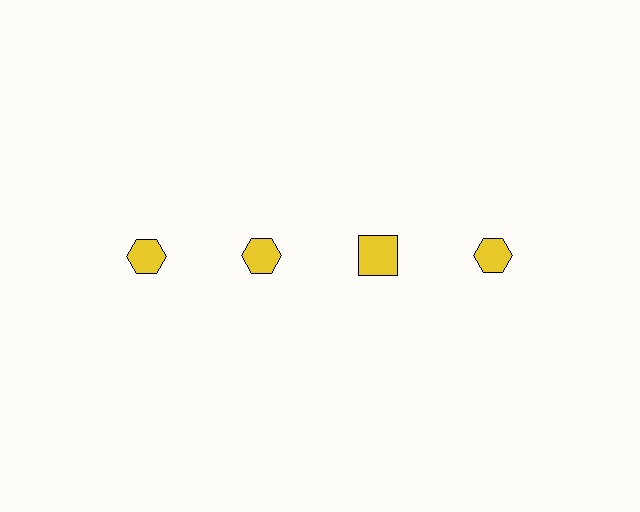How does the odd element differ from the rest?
It has a different shape: square instead of hexagon.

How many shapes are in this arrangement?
There are 4 shapes arranged in a grid pattern.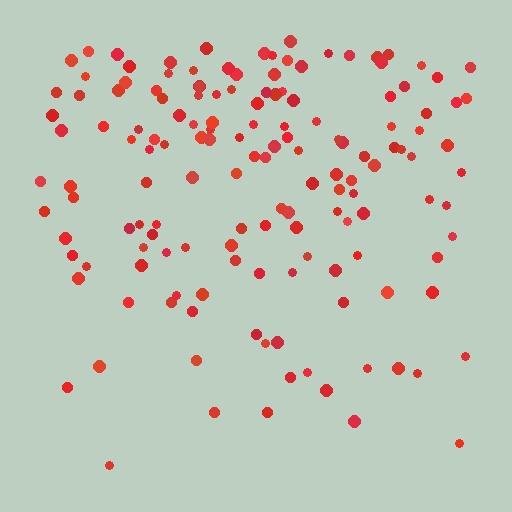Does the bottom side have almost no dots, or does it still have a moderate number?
Still a moderate number, just noticeably fewer than the top.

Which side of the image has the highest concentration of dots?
The top.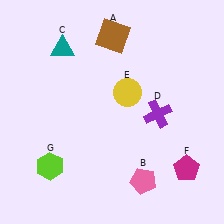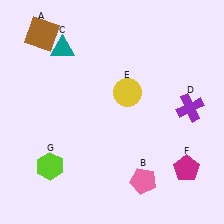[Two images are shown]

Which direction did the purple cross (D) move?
The purple cross (D) moved right.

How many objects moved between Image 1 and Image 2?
2 objects moved between the two images.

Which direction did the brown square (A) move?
The brown square (A) moved left.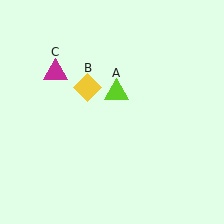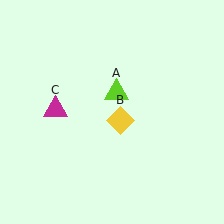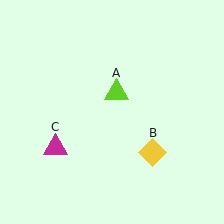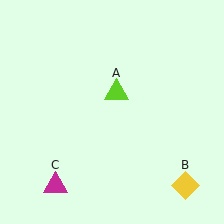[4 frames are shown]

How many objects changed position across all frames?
2 objects changed position: yellow diamond (object B), magenta triangle (object C).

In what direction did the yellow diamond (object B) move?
The yellow diamond (object B) moved down and to the right.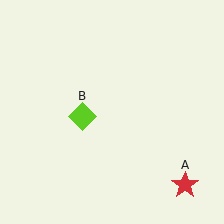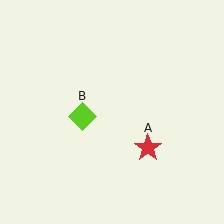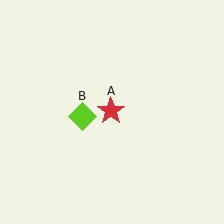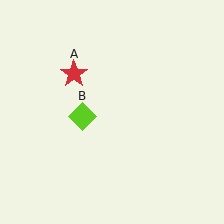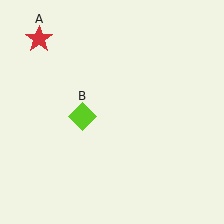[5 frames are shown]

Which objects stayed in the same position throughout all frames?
Lime diamond (object B) remained stationary.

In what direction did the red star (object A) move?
The red star (object A) moved up and to the left.